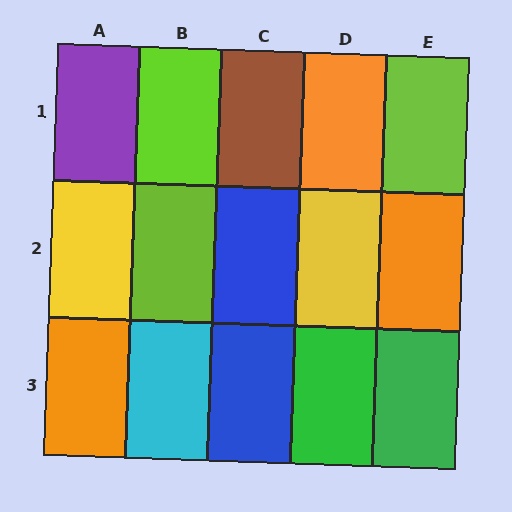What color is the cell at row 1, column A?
Purple.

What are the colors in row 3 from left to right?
Orange, cyan, blue, green, green.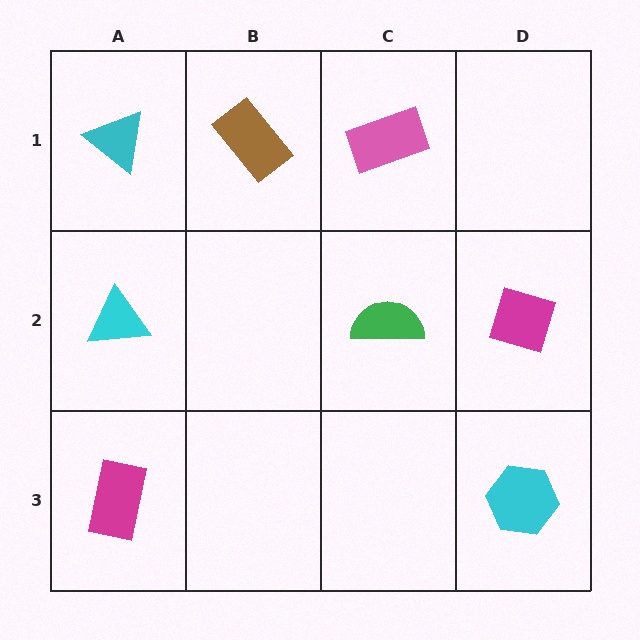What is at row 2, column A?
A cyan triangle.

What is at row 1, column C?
A pink rectangle.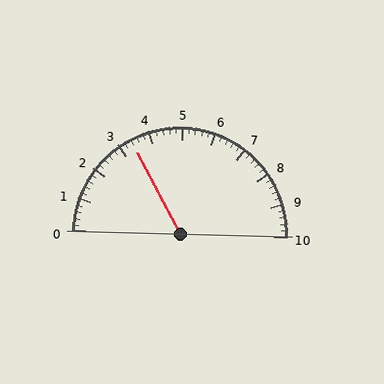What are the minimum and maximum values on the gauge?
The gauge ranges from 0 to 10.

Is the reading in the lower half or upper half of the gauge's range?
The reading is in the lower half of the range (0 to 10).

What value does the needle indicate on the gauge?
The needle indicates approximately 3.4.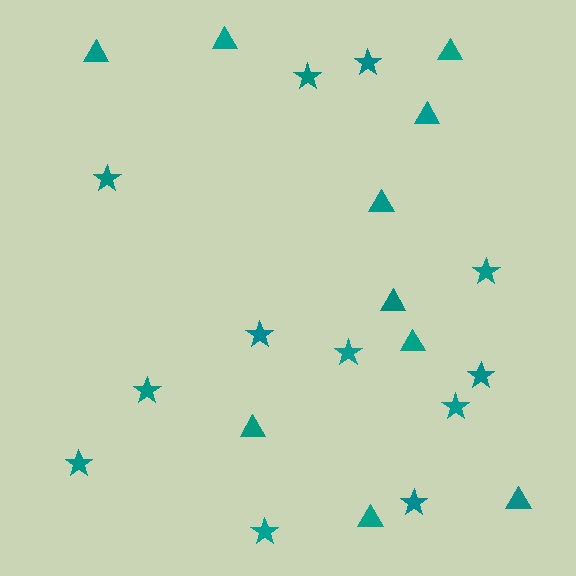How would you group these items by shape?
There are 2 groups: one group of stars (12) and one group of triangles (10).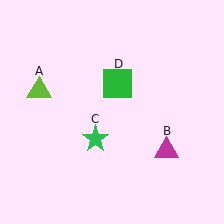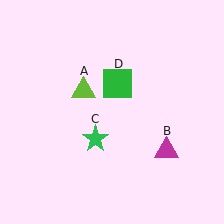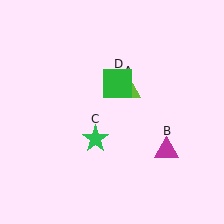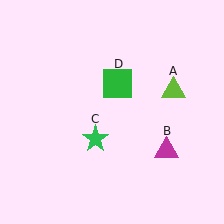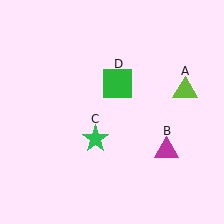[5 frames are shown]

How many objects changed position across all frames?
1 object changed position: lime triangle (object A).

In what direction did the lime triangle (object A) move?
The lime triangle (object A) moved right.